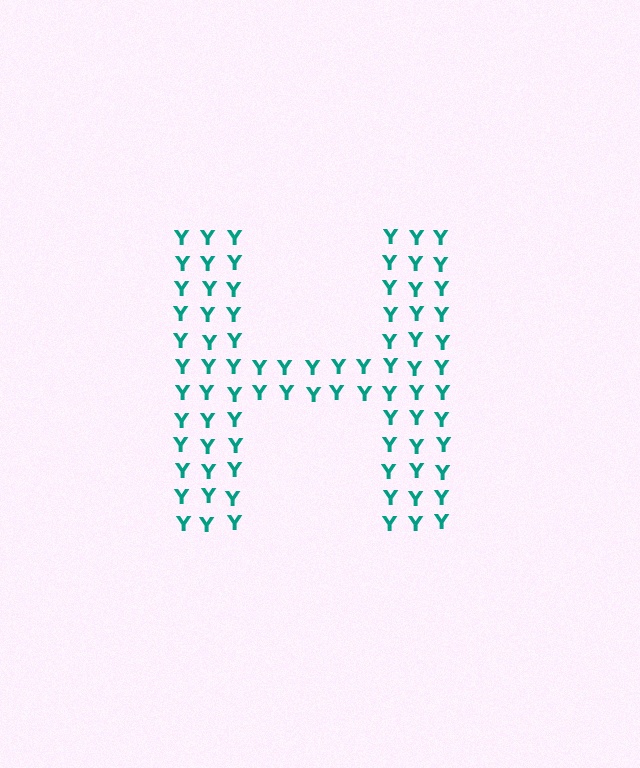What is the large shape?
The large shape is the letter H.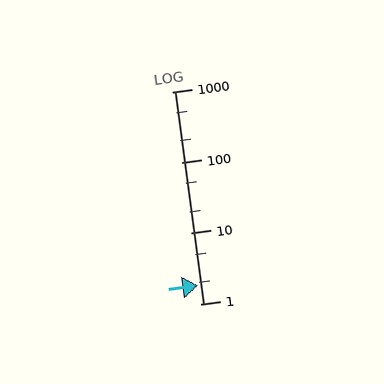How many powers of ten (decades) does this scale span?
The scale spans 3 decades, from 1 to 1000.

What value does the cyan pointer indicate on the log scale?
The pointer indicates approximately 1.8.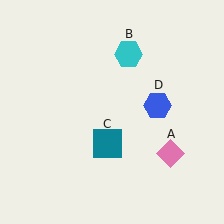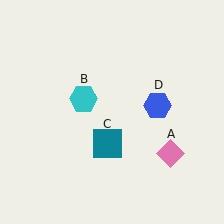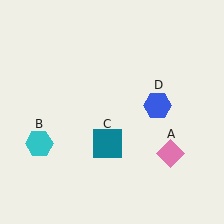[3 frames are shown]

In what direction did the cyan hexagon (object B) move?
The cyan hexagon (object B) moved down and to the left.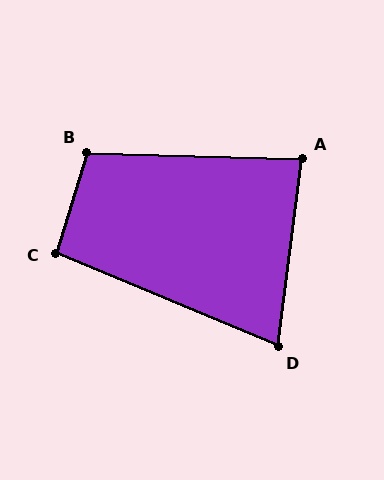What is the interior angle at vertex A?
Approximately 84 degrees (acute).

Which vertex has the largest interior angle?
B, at approximately 105 degrees.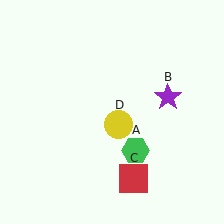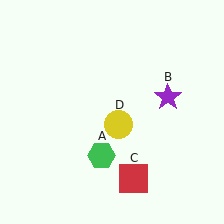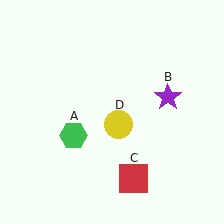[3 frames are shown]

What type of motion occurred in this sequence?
The green hexagon (object A) rotated clockwise around the center of the scene.